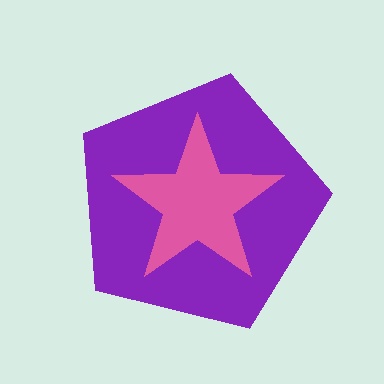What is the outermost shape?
The purple pentagon.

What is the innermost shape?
The pink star.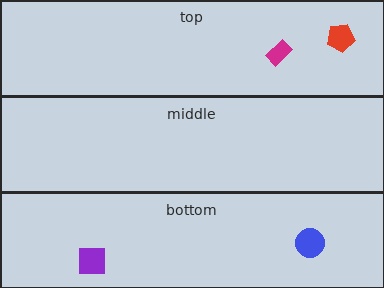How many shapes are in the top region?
2.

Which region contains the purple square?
The bottom region.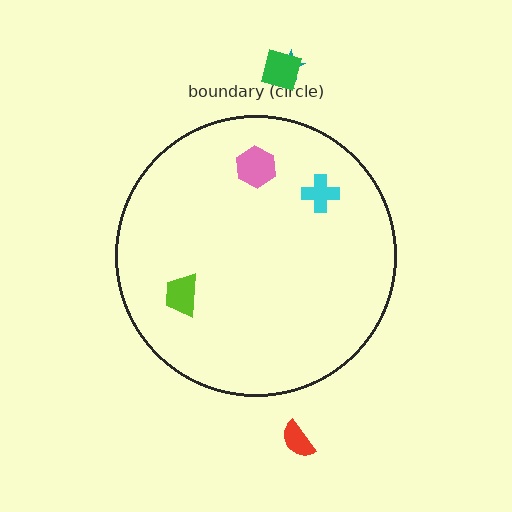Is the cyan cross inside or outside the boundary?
Inside.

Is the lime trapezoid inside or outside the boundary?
Inside.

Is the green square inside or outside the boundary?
Outside.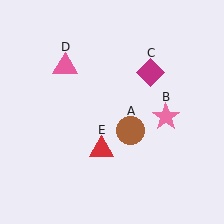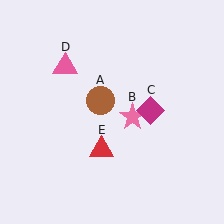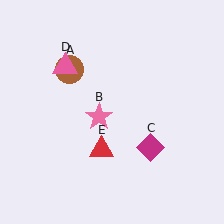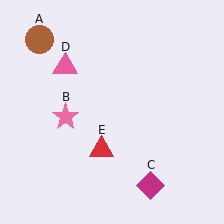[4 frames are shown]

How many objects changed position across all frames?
3 objects changed position: brown circle (object A), pink star (object B), magenta diamond (object C).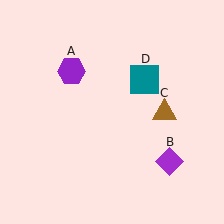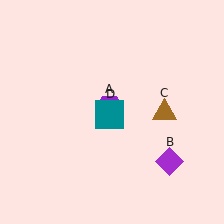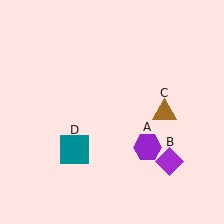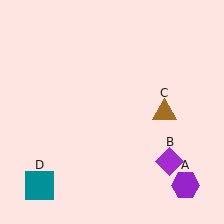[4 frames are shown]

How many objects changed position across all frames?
2 objects changed position: purple hexagon (object A), teal square (object D).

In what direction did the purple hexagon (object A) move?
The purple hexagon (object A) moved down and to the right.